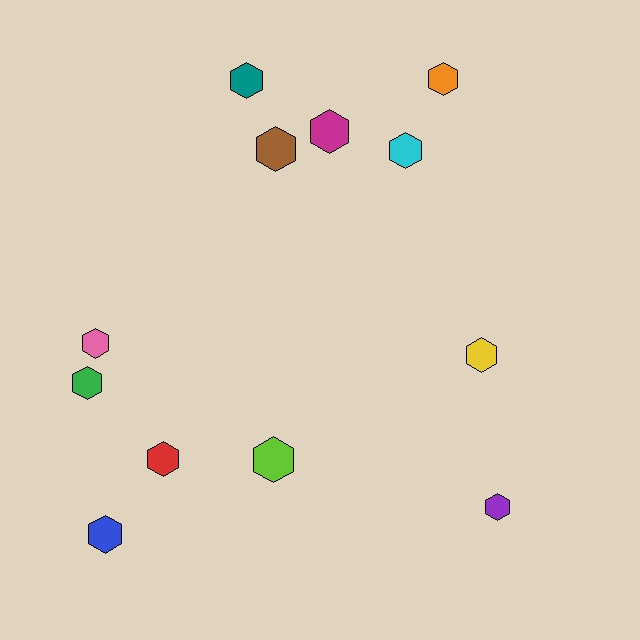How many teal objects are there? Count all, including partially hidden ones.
There is 1 teal object.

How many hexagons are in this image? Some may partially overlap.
There are 12 hexagons.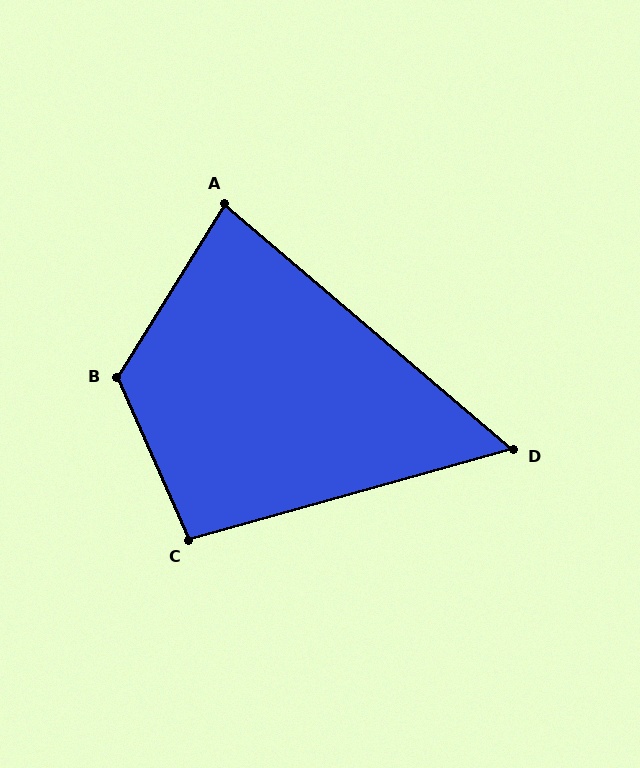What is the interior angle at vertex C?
Approximately 99 degrees (obtuse).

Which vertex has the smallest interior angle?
D, at approximately 56 degrees.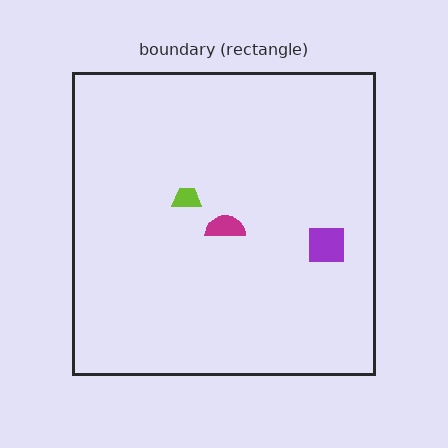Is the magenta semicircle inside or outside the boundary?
Inside.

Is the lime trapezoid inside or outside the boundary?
Inside.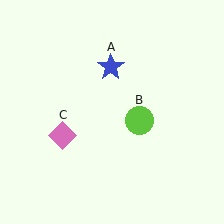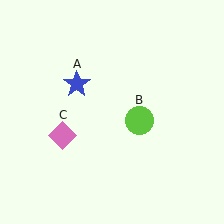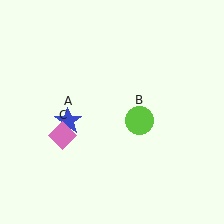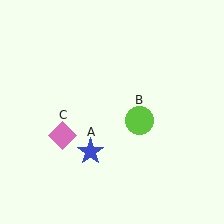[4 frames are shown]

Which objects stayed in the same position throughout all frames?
Lime circle (object B) and pink diamond (object C) remained stationary.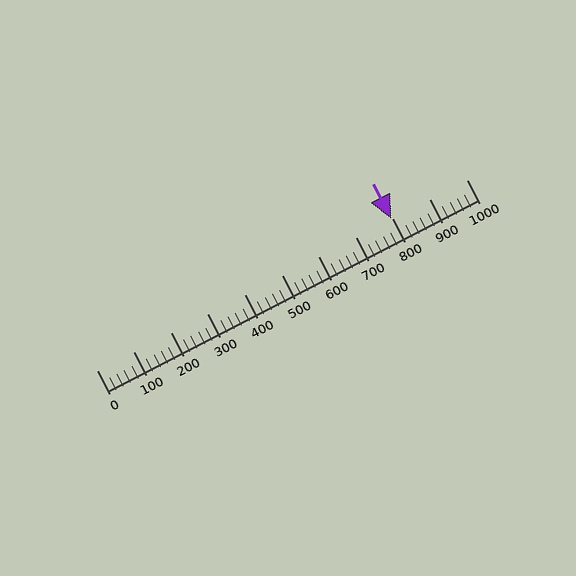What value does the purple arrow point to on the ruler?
The purple arrow points to approximately 796.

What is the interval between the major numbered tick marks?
The major tick marks are spaced 100 units apart.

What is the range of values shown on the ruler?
The ruler shows values from 0 to 1000.